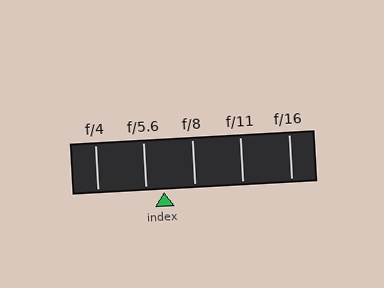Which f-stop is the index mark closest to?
The index mark is closest to f/5.6.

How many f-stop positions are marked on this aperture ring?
There are 5 f-stop positions marked.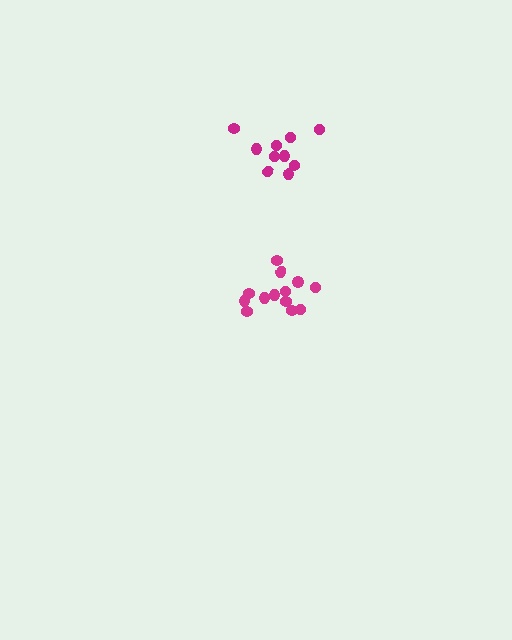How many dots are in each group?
Group 1: 13 dots, Group 2: 10 dots (23 total).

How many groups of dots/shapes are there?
There are 2 groups.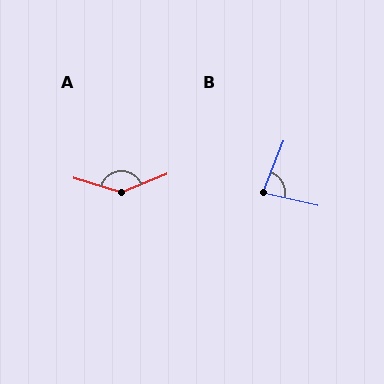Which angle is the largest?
A, at approximately 141 degrees.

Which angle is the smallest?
B, at approximately 81 degrees.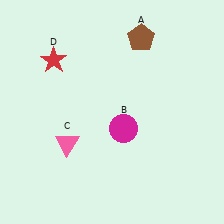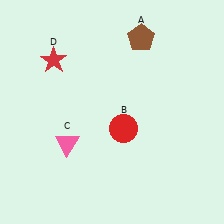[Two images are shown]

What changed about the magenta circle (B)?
In Image 1, B is magenta. In Image 2, it changed to red.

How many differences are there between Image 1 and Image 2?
There is 1 difference between the two images.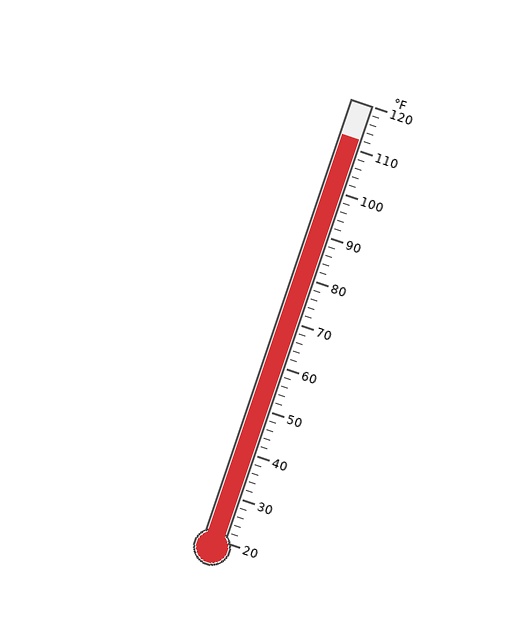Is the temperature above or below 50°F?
The temperature is above 50°F.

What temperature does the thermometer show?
The thermometer shows approximately 112°F.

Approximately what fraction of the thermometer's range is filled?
The thermometer is filled to approximately 90% of its range.